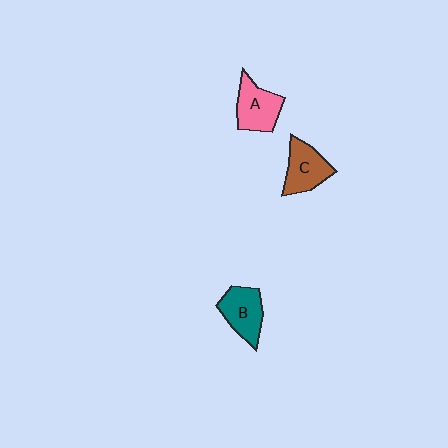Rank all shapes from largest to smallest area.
From largest to smallest: A (pink), C (brown), B (teal).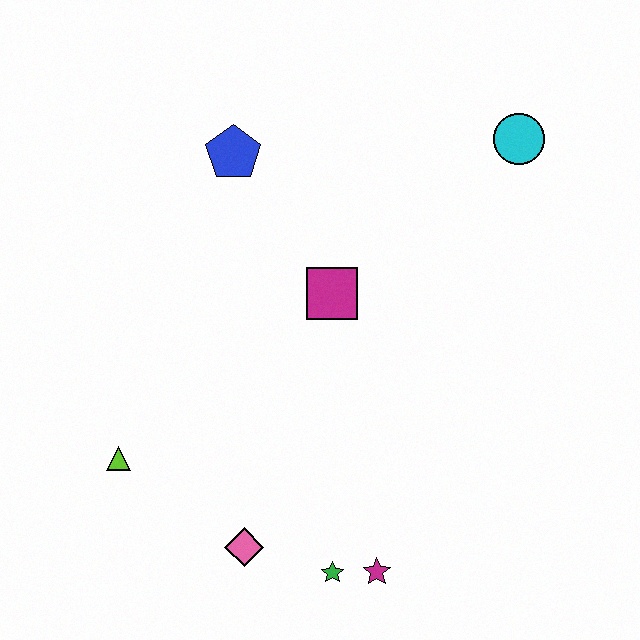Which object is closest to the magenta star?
The green star is closest to the magenta star.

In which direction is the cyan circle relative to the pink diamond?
The cyan circle is above the pink diamond.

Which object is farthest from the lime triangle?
The cyan circle is farthest from the lime triangle.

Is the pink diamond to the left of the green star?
Yes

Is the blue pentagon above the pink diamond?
Yes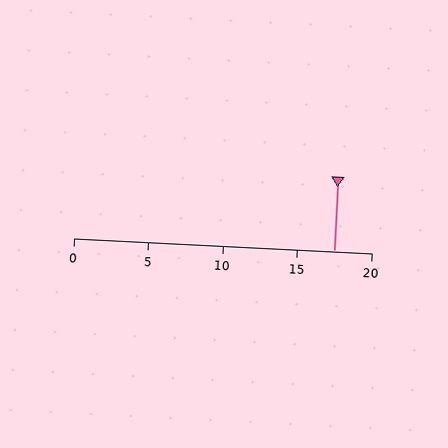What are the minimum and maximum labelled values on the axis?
The axis runs from 0 to 20.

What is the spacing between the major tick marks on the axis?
The major ticks are spaced 5 apart.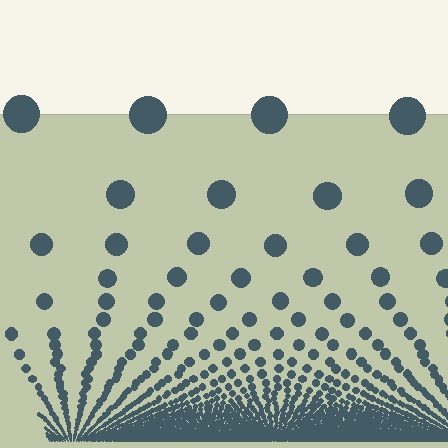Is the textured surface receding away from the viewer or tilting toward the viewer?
The surface appears to tilt toward the viewer. Texture elements get larger and sparser toward the top.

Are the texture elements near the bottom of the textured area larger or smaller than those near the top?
Smaller. The gradient is inverted — elements near the bottom are smaller and denser.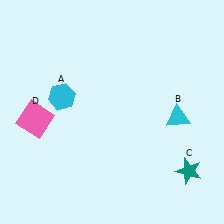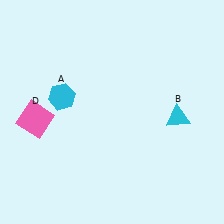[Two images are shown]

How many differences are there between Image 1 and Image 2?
There is 1 difference between the two images.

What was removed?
The teal star (C) was removed in Image 2.